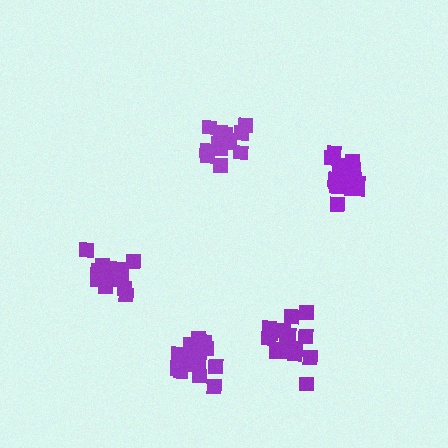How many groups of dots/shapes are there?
There are 5 groups.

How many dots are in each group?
Group 1: 16 dots, Group 2: 20 dots, Group 3: 16 dots, Group 4: 16 dots, Group 5: 15 dots (83 total).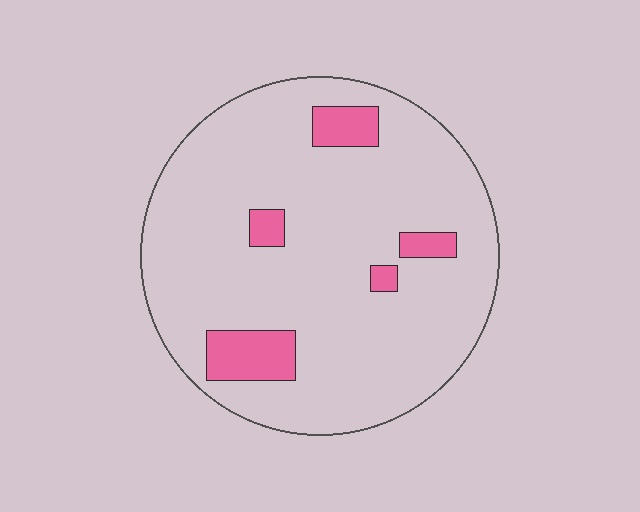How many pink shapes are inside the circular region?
5.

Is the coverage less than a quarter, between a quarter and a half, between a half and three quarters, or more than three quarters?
Less than a quarter.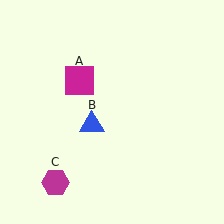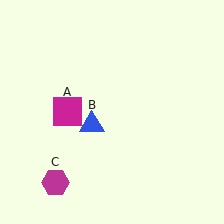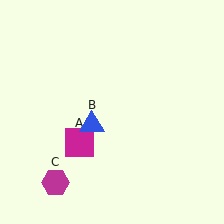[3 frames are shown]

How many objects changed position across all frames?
1 object changed position: magenta square (object A).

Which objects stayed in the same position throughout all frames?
Blue triangle (object B) and magenta hexagon (object C) remained stationary.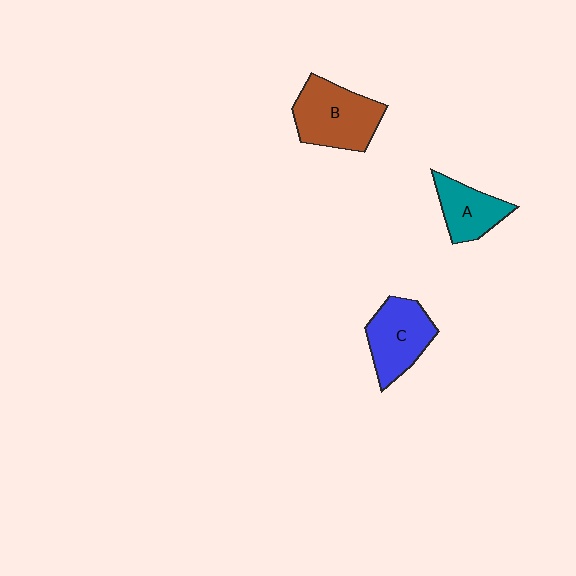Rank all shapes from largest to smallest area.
From largest to smallest: B (brown), C (blue), A (teal).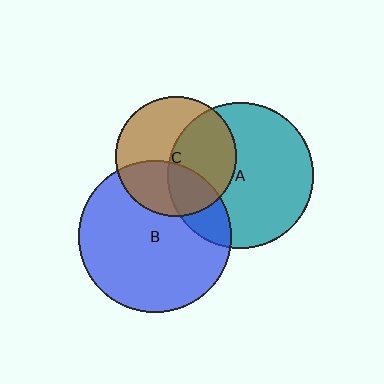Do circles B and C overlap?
Yes.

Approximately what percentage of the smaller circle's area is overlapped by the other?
Approximately 35%.